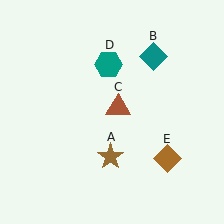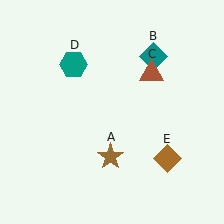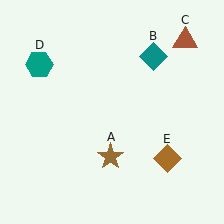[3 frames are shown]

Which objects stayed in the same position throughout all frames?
Brown star (object A) and teal diamond (object B) and brown diamond (object E) remained stationary.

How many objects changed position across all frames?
2 objects changed position: brown triangle (object C), teal hexagon (object D).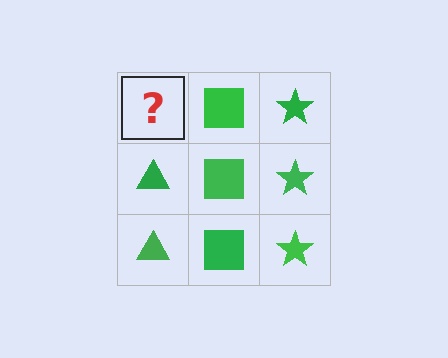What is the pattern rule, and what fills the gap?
The rule is that each column has a consistent shape. The gap should be filled with a green triangle.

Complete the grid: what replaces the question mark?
The question mark should be replaced with a green triangle.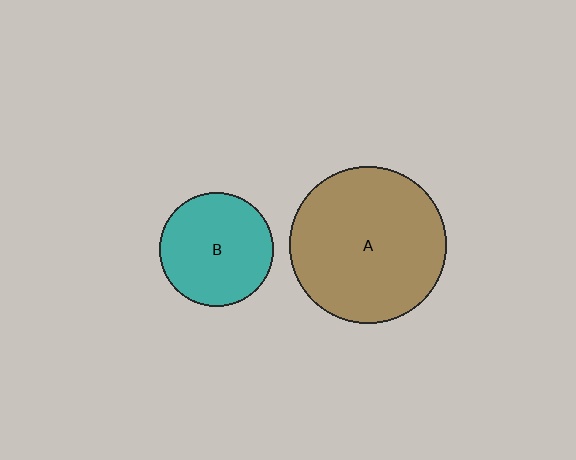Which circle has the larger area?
Circle A (brown).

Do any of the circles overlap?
No, none of the circles overlap.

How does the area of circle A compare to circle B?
Approximately 1.9 times.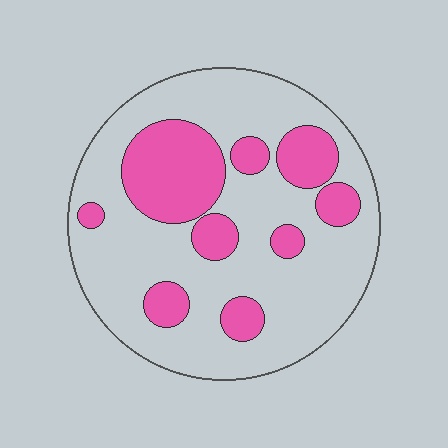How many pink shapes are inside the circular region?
9.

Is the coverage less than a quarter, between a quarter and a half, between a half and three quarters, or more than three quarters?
Between a quarter and a half.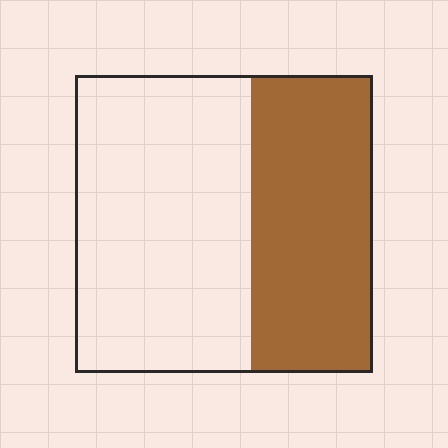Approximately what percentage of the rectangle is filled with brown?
Approximately 40%.